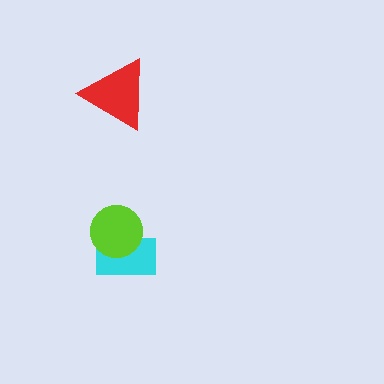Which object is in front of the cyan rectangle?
The lime circle is in front of the cyan rectangle.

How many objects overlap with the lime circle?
1 object overlaps with the lime circle.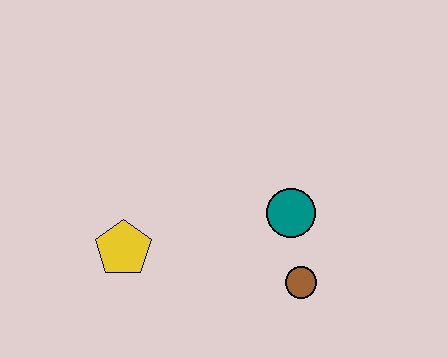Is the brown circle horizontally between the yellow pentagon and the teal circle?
No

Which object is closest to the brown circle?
The teal circle is closest to the brown circle.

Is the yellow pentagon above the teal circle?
No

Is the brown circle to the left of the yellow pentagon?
No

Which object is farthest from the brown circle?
The yellow pentagon is farthest from the brown circle.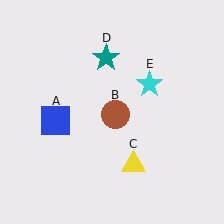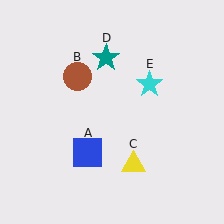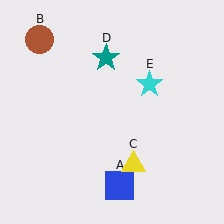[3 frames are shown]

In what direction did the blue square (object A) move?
The blue square (object A) moved down and to the right.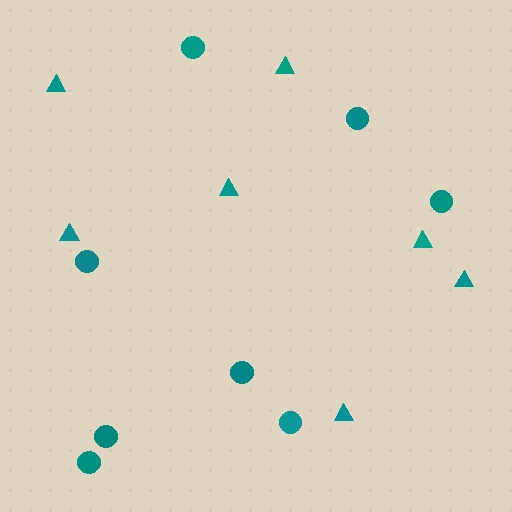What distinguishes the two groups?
There are 2 groups: one group of triangles (7) and one group of circles (8).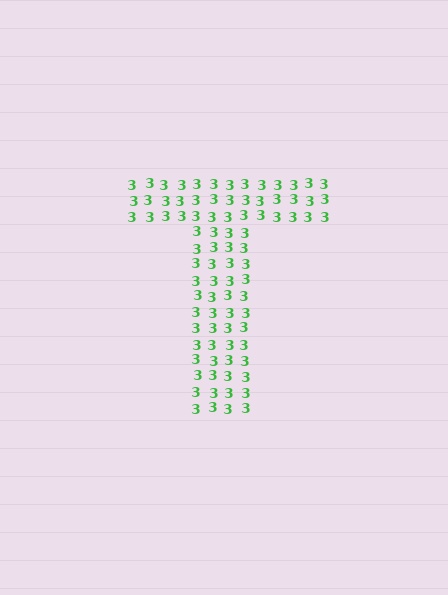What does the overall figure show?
The overall figure shows the letter T.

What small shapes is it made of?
It is made of small digit 3's.